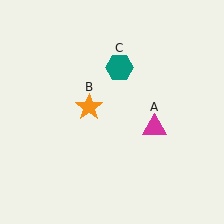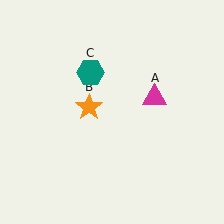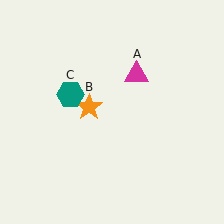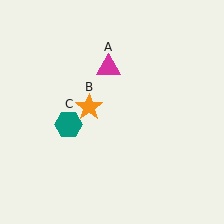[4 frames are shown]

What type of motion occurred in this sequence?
The magenta triangle (object A), teal hexagon (object C) rotated counterclockwise around the center of the scene.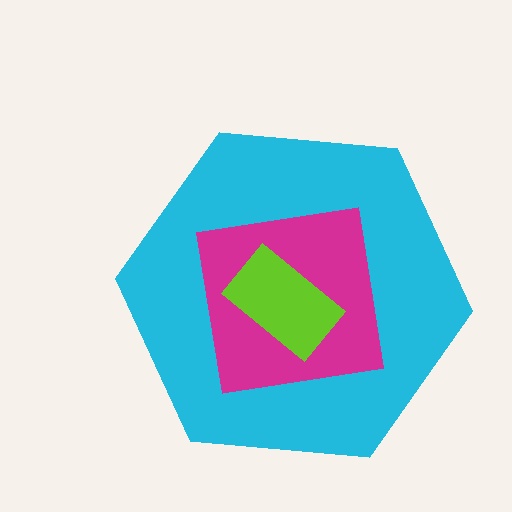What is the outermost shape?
The cyan hexagon.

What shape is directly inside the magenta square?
The lime rectangle.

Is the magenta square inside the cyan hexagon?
Yes.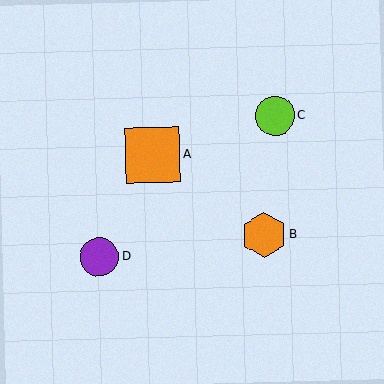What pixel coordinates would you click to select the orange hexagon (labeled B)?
Click at (264, 235) to select the orange hexagon B.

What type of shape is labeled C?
Shape C is a lime circle.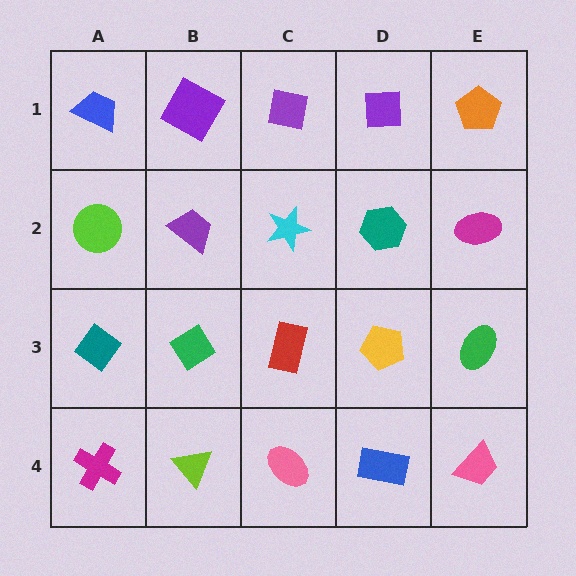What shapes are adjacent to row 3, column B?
A purple trapezoid (row 2, column B), a lime triangle (row 4, column B), a teal diamond (row 3, column A), a red rectangle (row 3, column C).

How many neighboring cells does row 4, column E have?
2.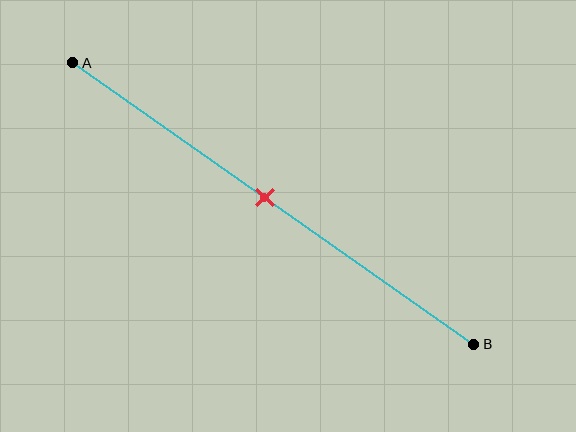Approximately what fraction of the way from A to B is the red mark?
The red mark is approximately 50% of the way from A to B.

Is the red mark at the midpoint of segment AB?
Yes, the mark is approximately at the midpoint.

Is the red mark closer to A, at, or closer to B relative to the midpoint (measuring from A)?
The red mark is approximately at the midpoint of segment AB.